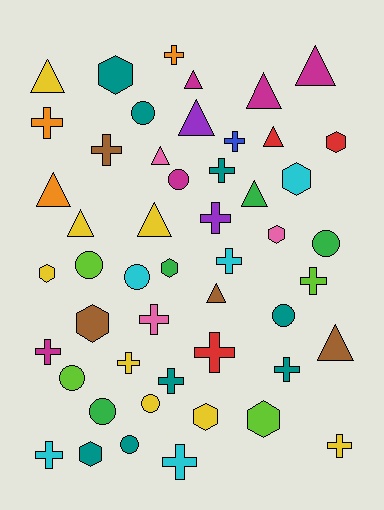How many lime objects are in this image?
There are 4 lime objects.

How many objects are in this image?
There are 50 objects.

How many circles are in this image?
There are 10 circles.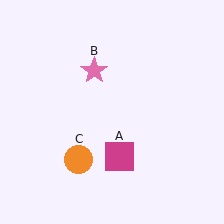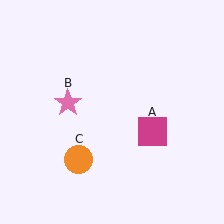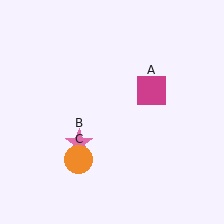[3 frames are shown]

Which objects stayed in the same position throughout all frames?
Orange circle (object C) remained stationary.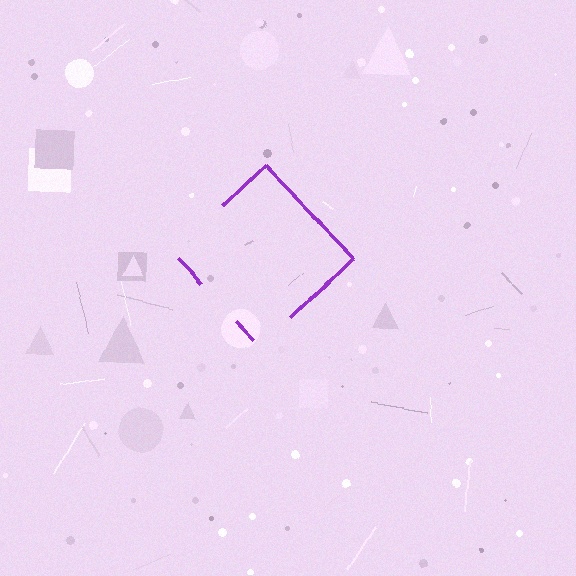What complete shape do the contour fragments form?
The contour fragments form a diamond.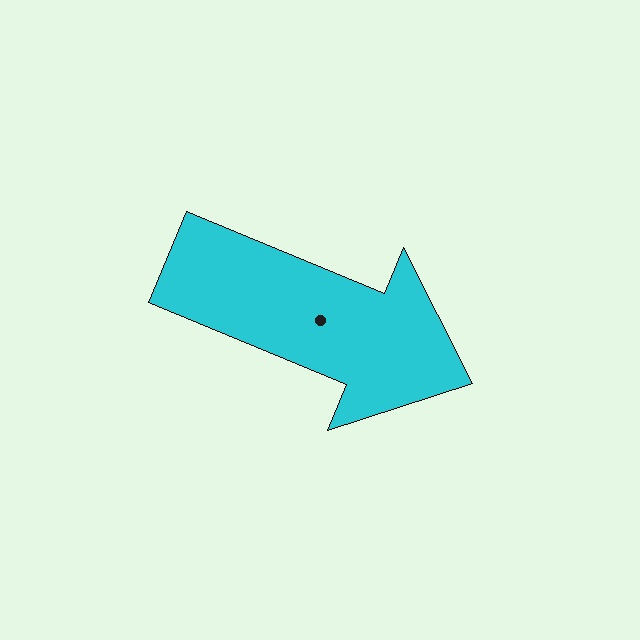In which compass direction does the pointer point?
East.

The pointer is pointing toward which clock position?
Roughly 4 o'clock.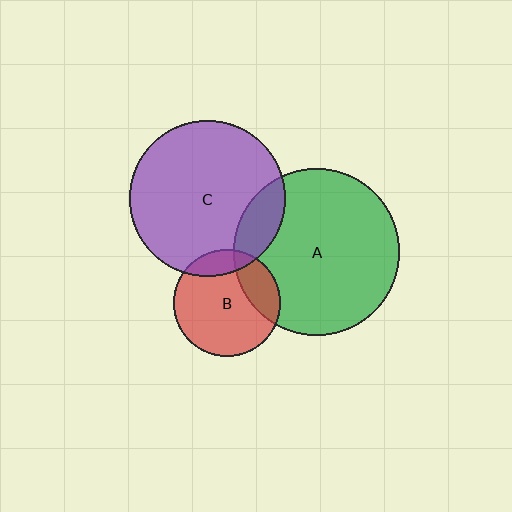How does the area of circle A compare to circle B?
Approximately 2.4 times.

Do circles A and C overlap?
Yes.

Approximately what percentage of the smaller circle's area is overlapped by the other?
Approximately 15%.